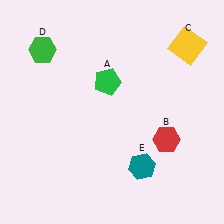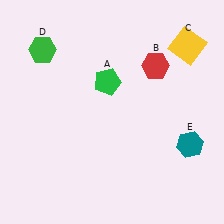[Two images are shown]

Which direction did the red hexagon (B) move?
The red hexagon (B) moved up.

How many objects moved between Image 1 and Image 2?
2 objects moved between the two images.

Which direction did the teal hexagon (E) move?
The teal hexagon (E) moved right.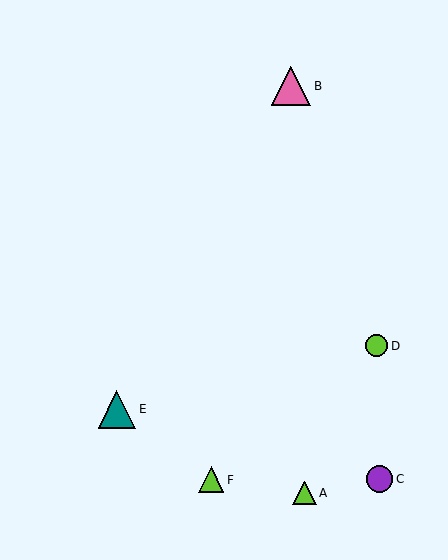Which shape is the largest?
The pink triangle (labeled B) is the largest.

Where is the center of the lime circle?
The center of the lime circle is at (376, 346).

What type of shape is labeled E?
Shape E is a teal triangle.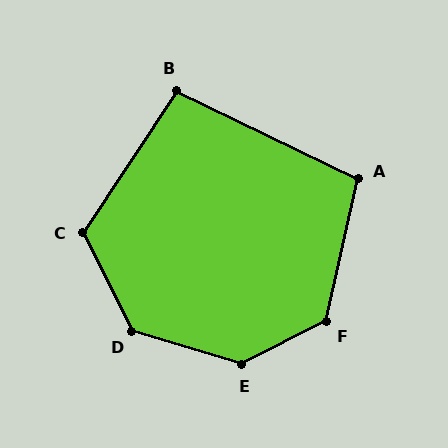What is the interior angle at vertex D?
Approximately 133 degrees (obtuse).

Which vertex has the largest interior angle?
E, at approximately 136 degrees.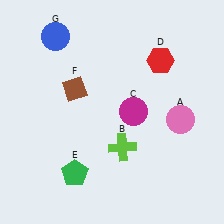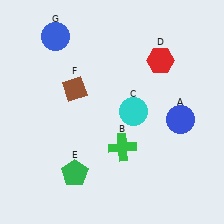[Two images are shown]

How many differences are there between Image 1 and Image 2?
There are 3 differences between the two images.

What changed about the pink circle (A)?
In Image 1, A is pink. In Image 2, it changed to blue.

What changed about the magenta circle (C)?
In Image 1, C is magenta. In Image 2, it changed to cyan.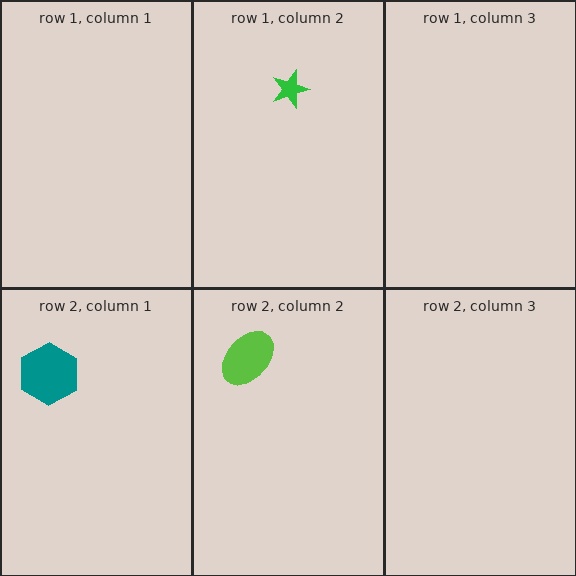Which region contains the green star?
The row 1, column 2 region.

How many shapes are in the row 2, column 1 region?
1.